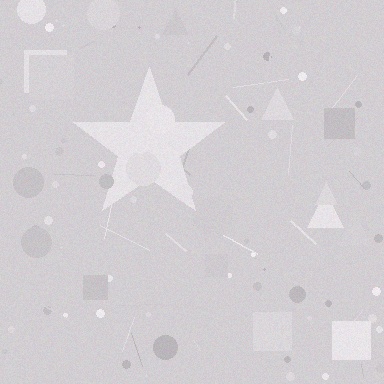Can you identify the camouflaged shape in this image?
The camouflaged shape is a star.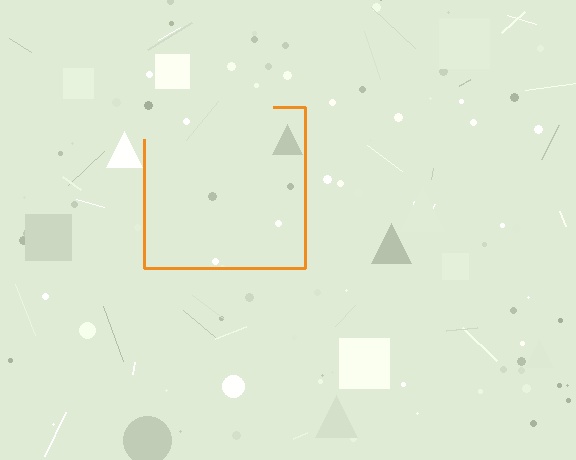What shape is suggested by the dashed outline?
The dashed outline suggests a square.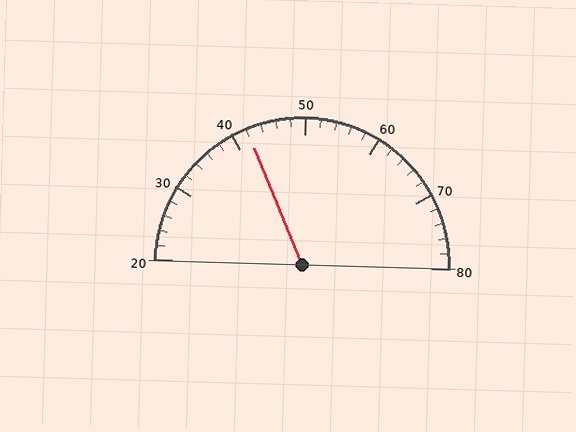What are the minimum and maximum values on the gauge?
The gauge ranges from 20 to 80.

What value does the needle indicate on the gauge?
The needle indicates approximately 42.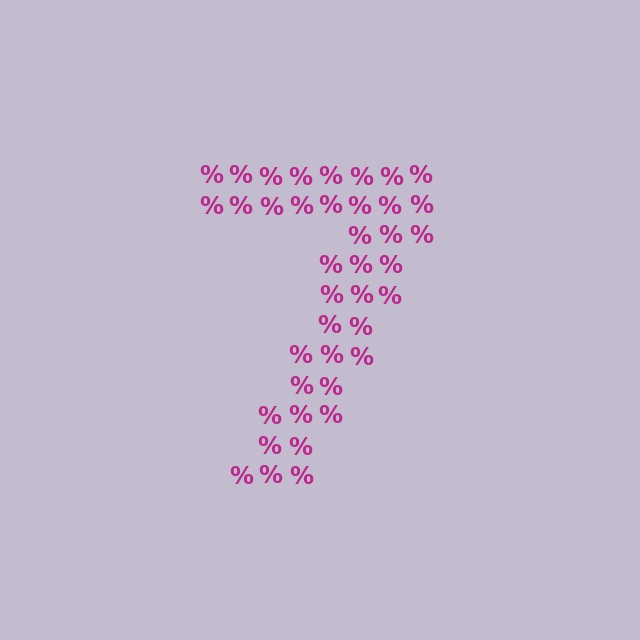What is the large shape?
The large shape is the digit 7.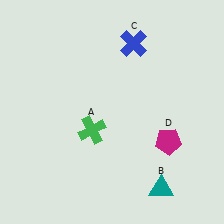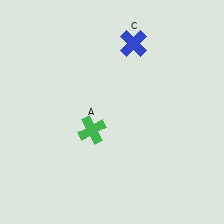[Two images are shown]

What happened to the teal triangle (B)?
The teal triangle (B) was removed in Image 2. It was in the bottom-right area of Image 1.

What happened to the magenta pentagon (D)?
The magenta pentagon (D) was removed in Image 2. It was in the bottom-right area of Image 1.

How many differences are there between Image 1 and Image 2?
There are 2 differences between the two images.